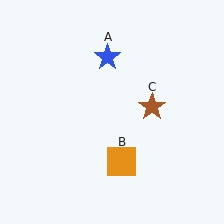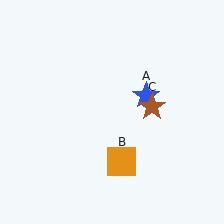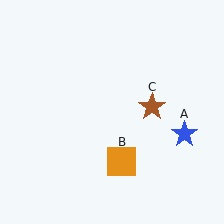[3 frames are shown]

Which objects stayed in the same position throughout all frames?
Orange square (object B) and brown star (object C) remained stationary.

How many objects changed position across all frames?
1 object changed position: blue star (object A).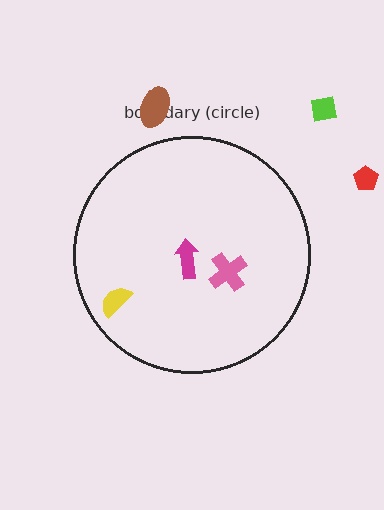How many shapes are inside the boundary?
3 inside, 3 outside.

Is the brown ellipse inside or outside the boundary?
Outside.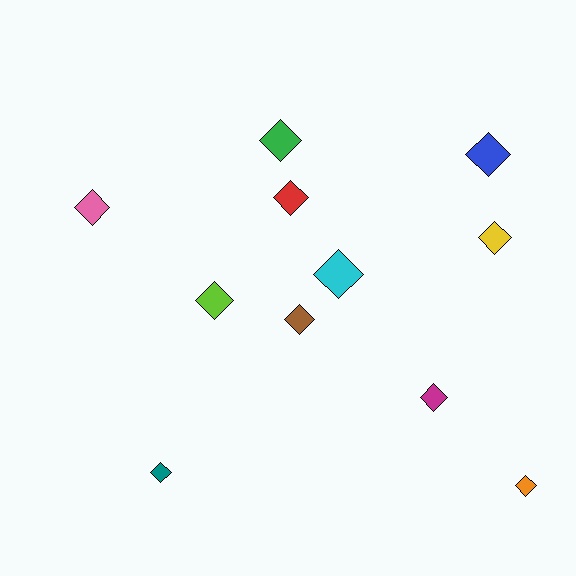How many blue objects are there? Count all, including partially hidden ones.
There is 1 blue object.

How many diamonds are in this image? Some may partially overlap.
There are 11 diamonds.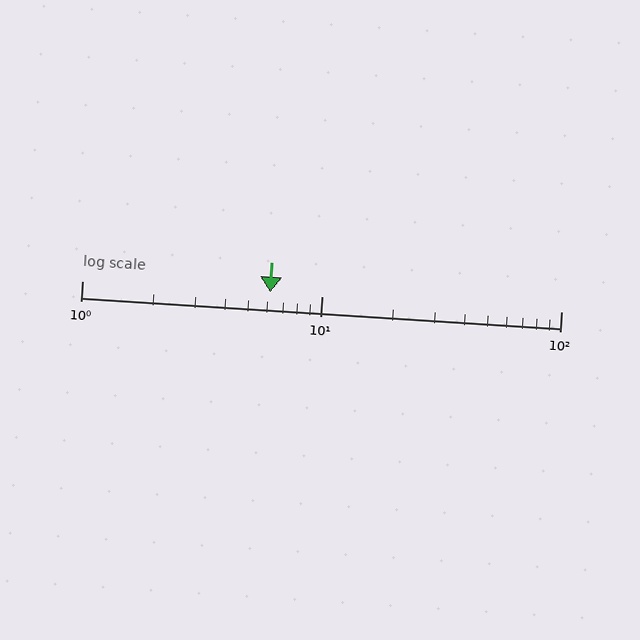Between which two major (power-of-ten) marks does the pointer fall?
The pointer is between 1 and 10.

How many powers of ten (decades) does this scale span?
The scale spans 2 decades, from 1 to 100.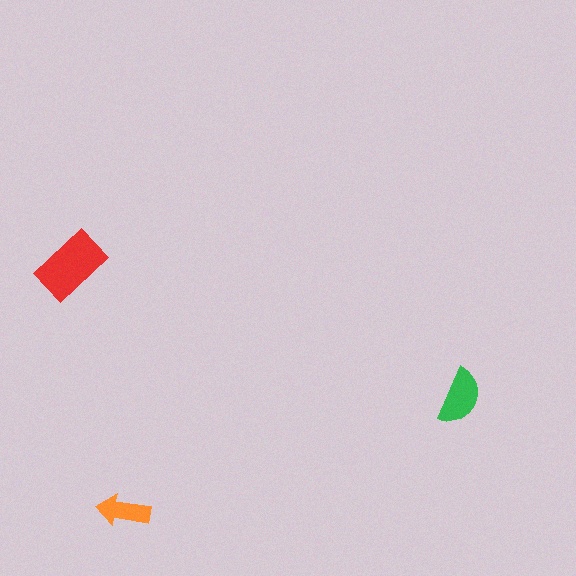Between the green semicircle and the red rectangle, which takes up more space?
The red rectangle.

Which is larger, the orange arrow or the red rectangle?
The red rectangle.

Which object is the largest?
The red rectangle.